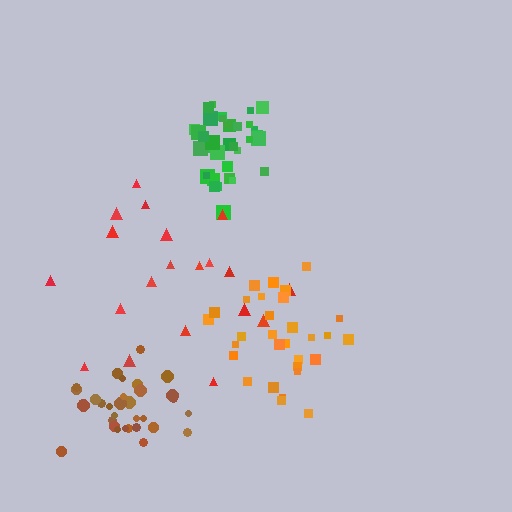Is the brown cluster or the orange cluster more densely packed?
Brown.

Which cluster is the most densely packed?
Brown.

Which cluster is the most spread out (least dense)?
Red.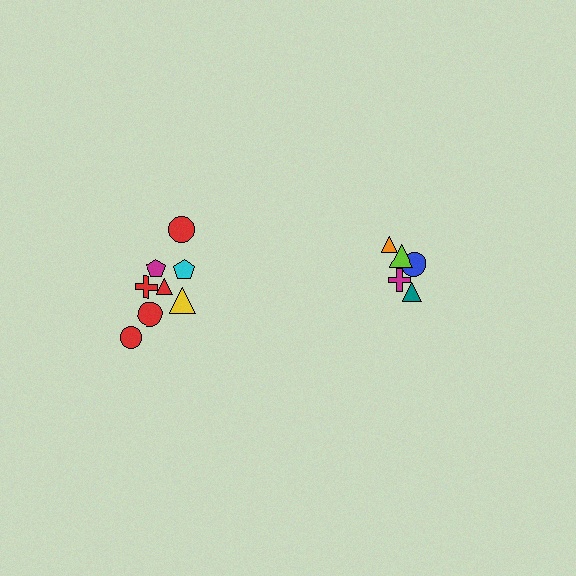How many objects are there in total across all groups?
There are 13 objects.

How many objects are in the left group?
There are 8 objects.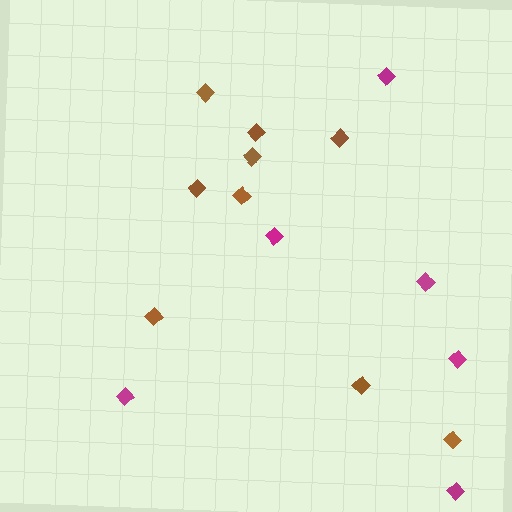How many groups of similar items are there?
There are 2 groups: one group of brown diamonds (9) and one group of magenta diamonds (6).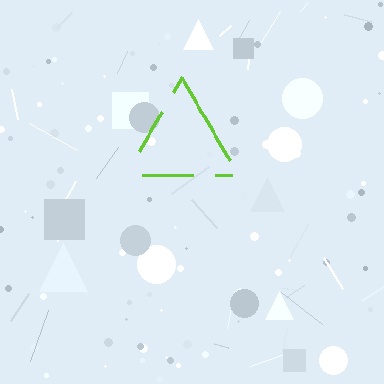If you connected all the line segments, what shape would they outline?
They would outline a triangle.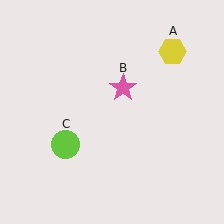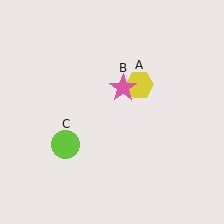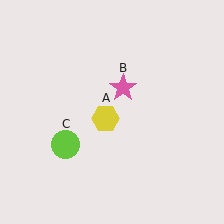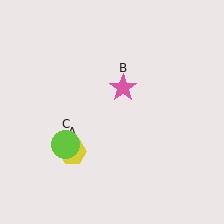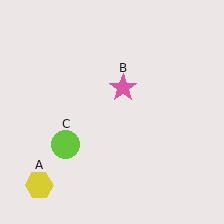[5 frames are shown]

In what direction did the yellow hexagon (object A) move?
The yellow hexagon (object A) moved down and to the left.